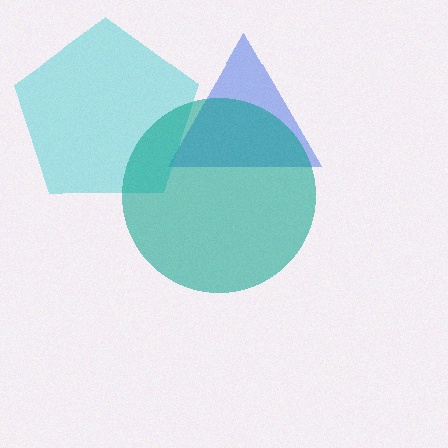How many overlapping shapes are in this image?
There are 3 overlapping shapes in the image.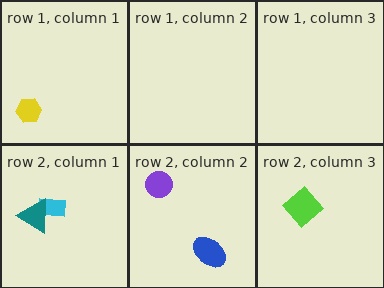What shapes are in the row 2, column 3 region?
The lime diamond.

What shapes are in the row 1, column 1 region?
The yellow hexagon.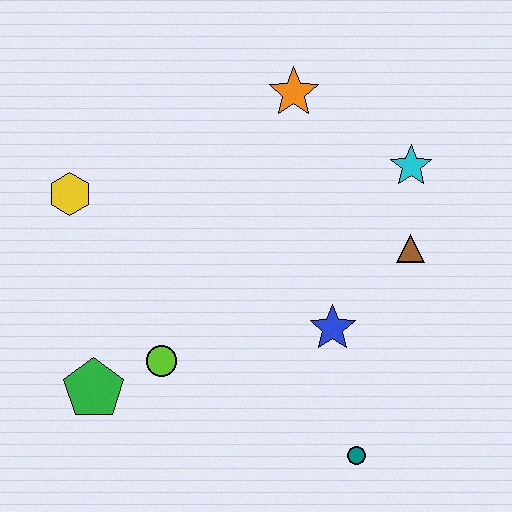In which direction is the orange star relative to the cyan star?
The orange star is to the left of the cyan star.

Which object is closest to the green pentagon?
The lime circle is closest to the green pentagon.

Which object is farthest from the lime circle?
The cyan star is farthest from the lime circle.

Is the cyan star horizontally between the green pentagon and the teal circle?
No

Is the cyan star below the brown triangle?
No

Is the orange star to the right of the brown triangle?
No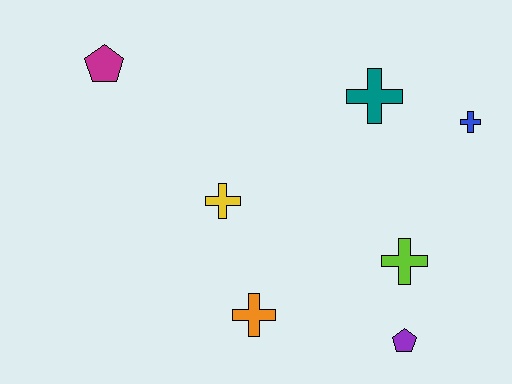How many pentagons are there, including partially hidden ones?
There are 2 pentagons.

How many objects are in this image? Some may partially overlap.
There are 7 objects.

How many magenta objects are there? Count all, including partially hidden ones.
There is 1 magenta object.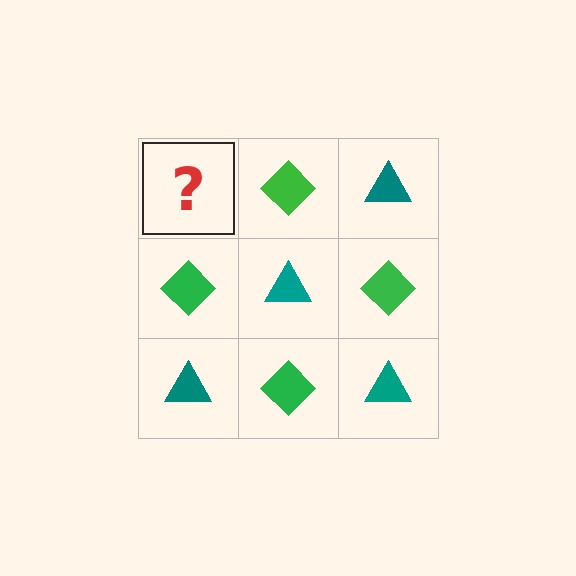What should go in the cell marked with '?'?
The missing cell should contain a teal triangle.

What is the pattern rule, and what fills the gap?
The rule is that it alternates teal triangle and green diamond in a checkerboard pattern. The gap should be filled with a teal triangle.